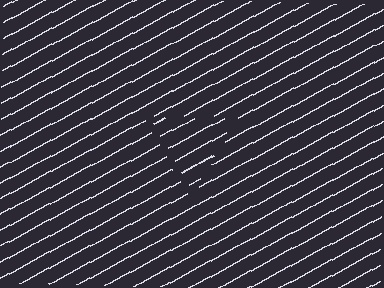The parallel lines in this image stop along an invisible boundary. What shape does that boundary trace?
An illusory triangle. The interior of the shape contains the same grating, shifted by half a period — the contour is defined by the phase discontinuity where line-ends from the inner and outer gratings abut.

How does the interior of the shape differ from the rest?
The interior of the shape contains the same grating, shifted by half a period — the contour is defined by the phase discontinuity where line-ends from the inner and outer gratings abut.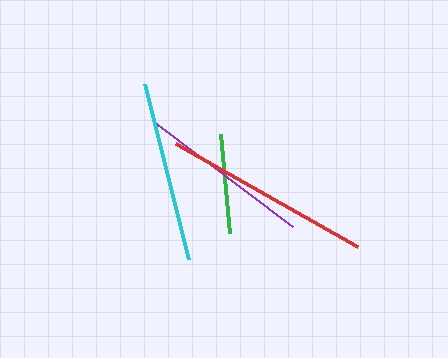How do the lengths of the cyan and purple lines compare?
The cyan and purple lines are approximately the same length.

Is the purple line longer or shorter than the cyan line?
The cyan line is longer than the purple line.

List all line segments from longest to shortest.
From longest to shortest: red, cyan, purple, green.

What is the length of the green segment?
The green segment is approximately 100 pixels long.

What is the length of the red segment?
The red segment is approximately 209 pixels long.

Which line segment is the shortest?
The green line is the shortest at approximately 100 pixels.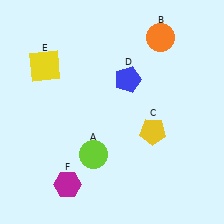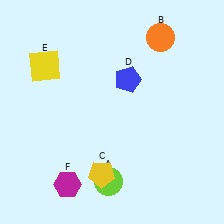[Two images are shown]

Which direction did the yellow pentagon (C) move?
The yellow pentagon (C) moved left.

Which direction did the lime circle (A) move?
The lime circle (A) moved down.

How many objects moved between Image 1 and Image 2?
2 objects moved between the two images.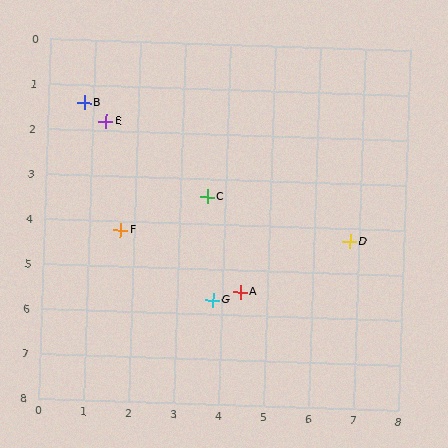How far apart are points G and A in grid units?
Points G and A are about 0.6 grid units apart.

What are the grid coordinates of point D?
Point D is at approximately (6.8, 4.3).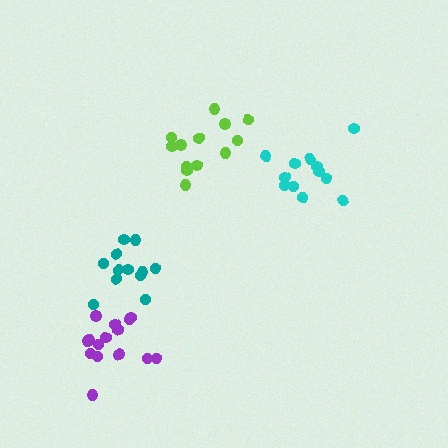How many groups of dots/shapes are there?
There are 4 groups.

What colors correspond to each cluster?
The clusters are colored: purple, lime, teal, cyan.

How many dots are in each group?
Group 1: 15 dots, Group 2: 13 dots, Group 3: 12 dots, Group 4: 12 dots (52 total).